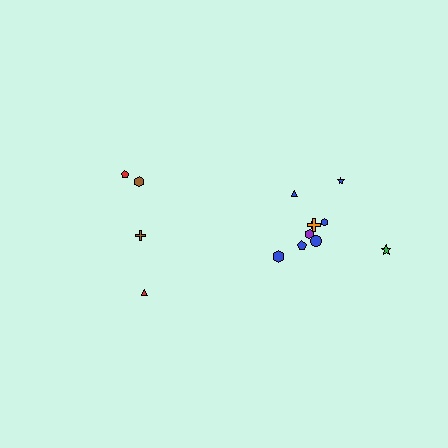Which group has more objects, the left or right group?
The right group.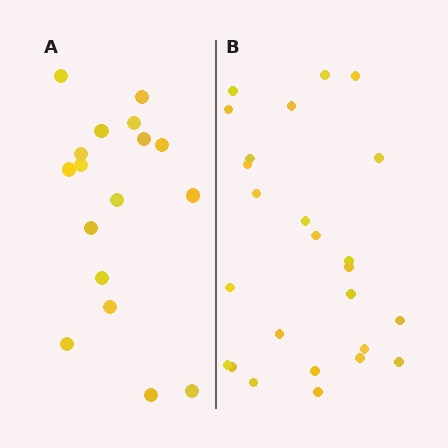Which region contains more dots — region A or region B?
Region B (the right region) has more dots.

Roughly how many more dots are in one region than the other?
Region B has roughly 8 or so more dots than region A.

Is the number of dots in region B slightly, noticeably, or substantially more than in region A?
Region B has substantially more. The ratio is roughly 1.5 to 1.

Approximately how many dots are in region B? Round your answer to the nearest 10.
About 20 dots. (The exact count is 25, which rounds to 20.)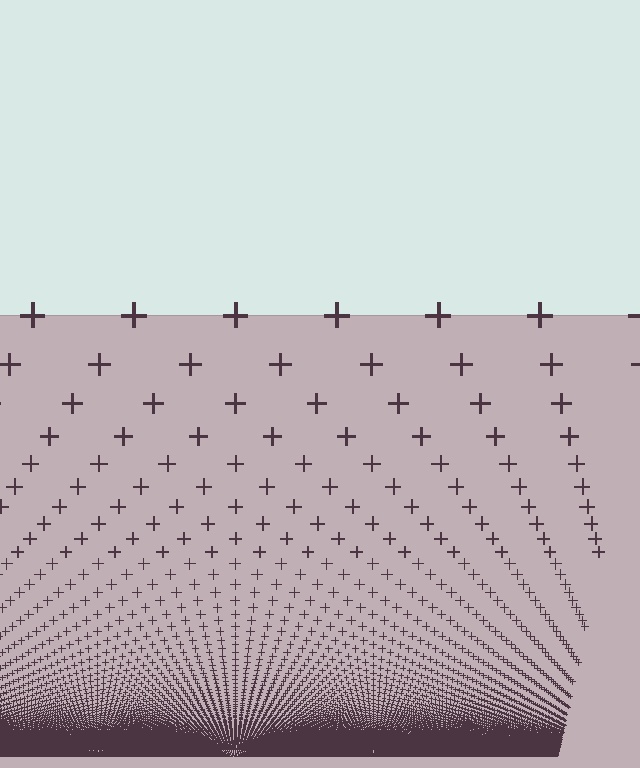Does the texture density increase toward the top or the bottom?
Density increases toward the bottom.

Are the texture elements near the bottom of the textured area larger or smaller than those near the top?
Smaller. The gradient is inverted — elements near the bottom are smaller and denser.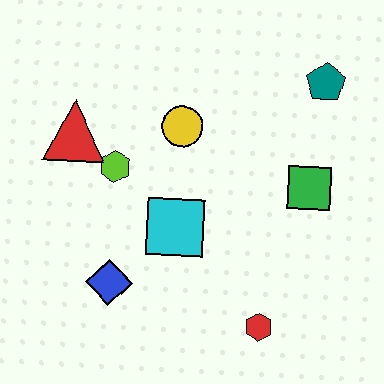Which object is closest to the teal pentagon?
The green square is closest to the teal pentagon.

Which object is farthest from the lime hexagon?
The teal pentagon is farthest from the lime hexagon.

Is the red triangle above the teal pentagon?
No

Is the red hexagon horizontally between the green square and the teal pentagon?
No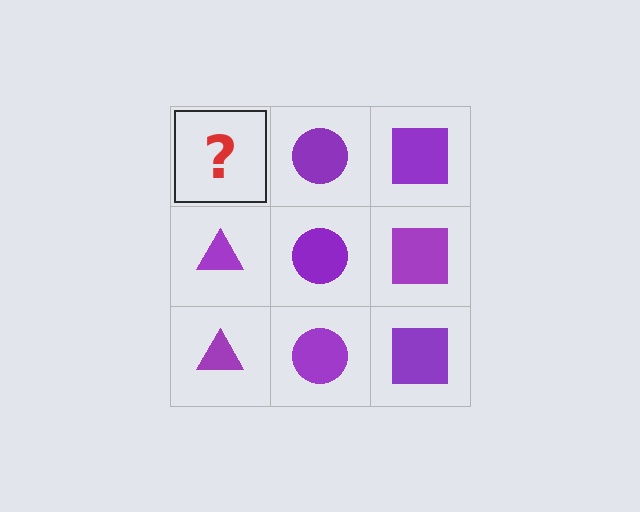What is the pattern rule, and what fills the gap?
The rule is that each column has a consistent shape. The gap should be filled with a purple triangle.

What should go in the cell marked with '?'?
The missing cell should contain a purple triangle.